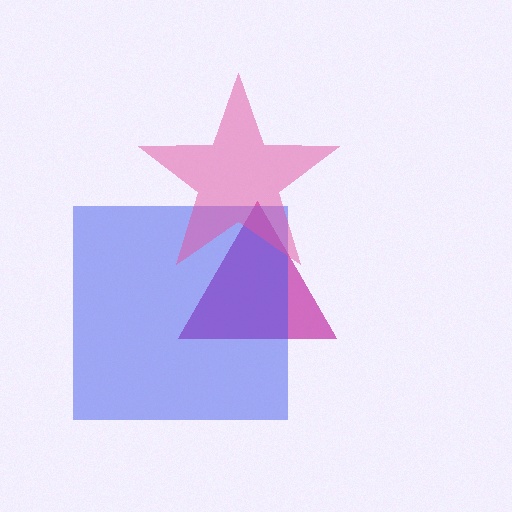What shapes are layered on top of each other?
The layered shapes are: a magenta triangle, a blue square, a pink star.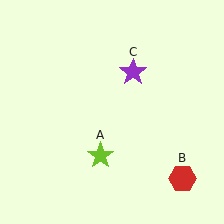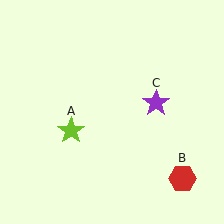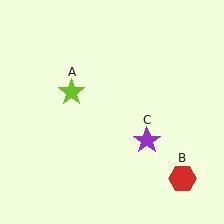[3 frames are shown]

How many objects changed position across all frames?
2 objects changed position: lime star (object A), purple star (object C).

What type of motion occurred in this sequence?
The lime star (object A), purple star (object C) rotated clockwise around the center of the scene.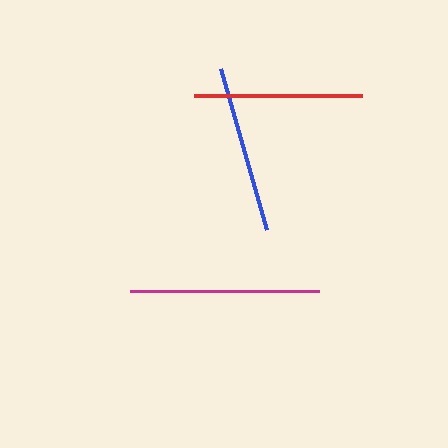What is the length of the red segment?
The red segment is approximately 167 pixels long.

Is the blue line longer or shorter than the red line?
The red line is longer than the blue line.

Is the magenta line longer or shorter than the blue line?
The magenta line is longer than the blue line.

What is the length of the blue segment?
The blue segment is approximately 167 pixels long.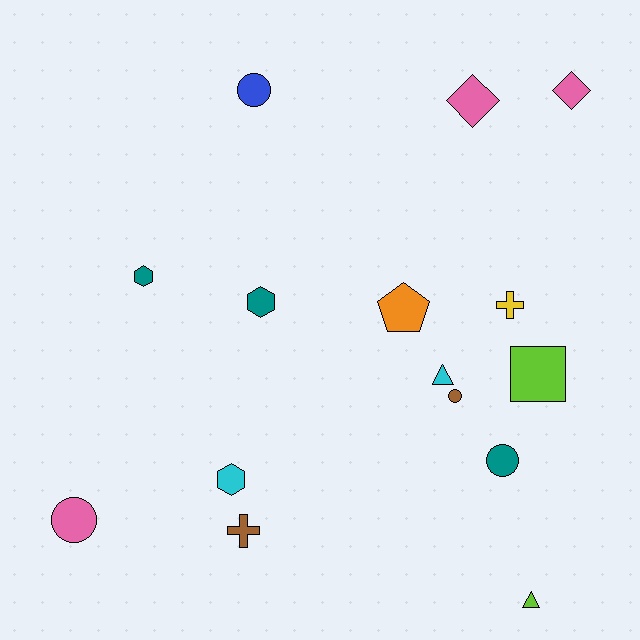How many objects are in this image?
There are 15 objects.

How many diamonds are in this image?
There are 2 diamonds.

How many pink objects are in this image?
There are 3 pink objects.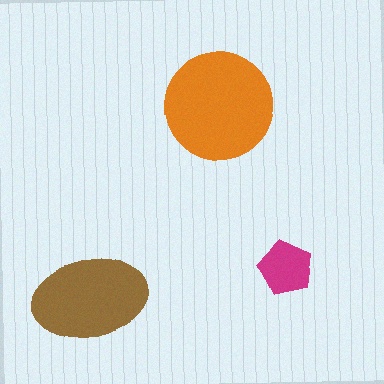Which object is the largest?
The orange circle.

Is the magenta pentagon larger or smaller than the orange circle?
Smaller.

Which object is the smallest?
The magenta pentagon.